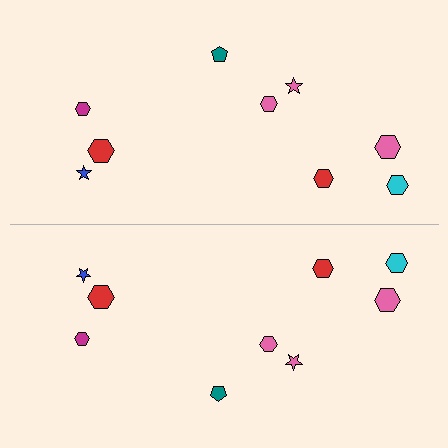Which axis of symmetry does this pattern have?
The pattern has a horizontal axis of symmetry running through the center of the image.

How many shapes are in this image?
There are 18 shapes in this image.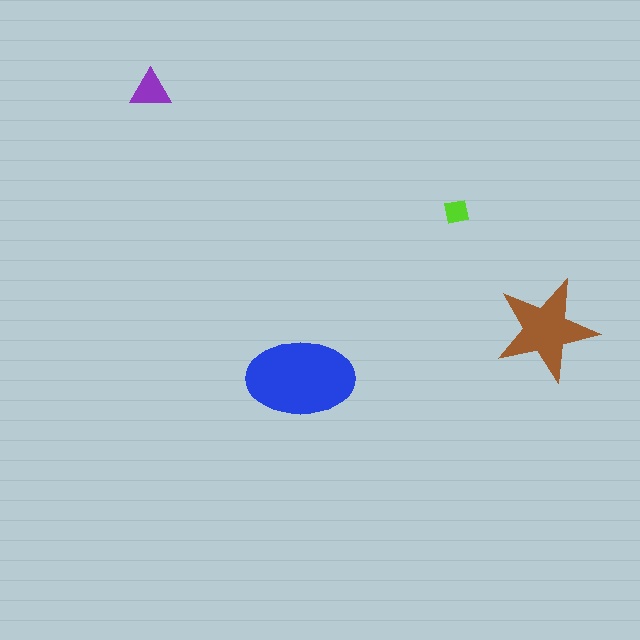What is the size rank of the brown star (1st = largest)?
2nd.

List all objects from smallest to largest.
The lime square, the purple triangle, the brown star, the blue ellipse.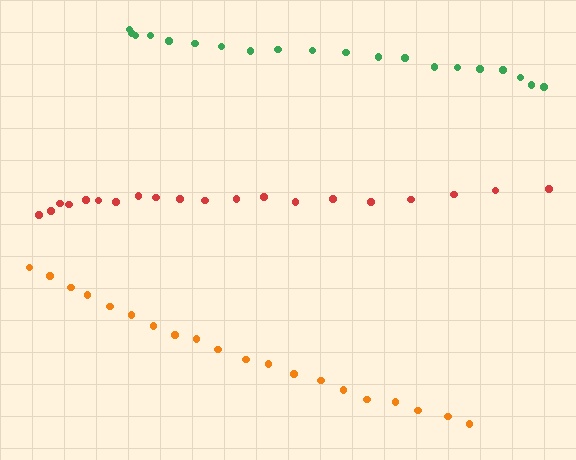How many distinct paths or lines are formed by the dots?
There are 3 distinct paths.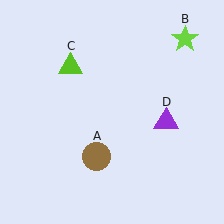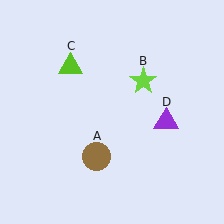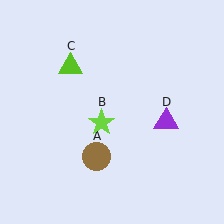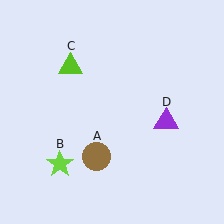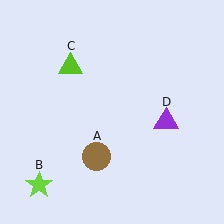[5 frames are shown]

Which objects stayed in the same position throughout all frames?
Brown circle (object A) and lime triangle (object C) and purple triangle (object D) remained stationary.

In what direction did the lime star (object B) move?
The lime star (object B) moved down and to the left.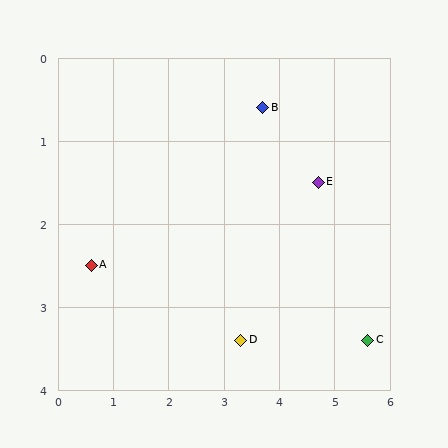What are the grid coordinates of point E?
Point E is at approximately (4.7, 1.5).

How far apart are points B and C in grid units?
Points B and C are about 3.4 grid units apart.